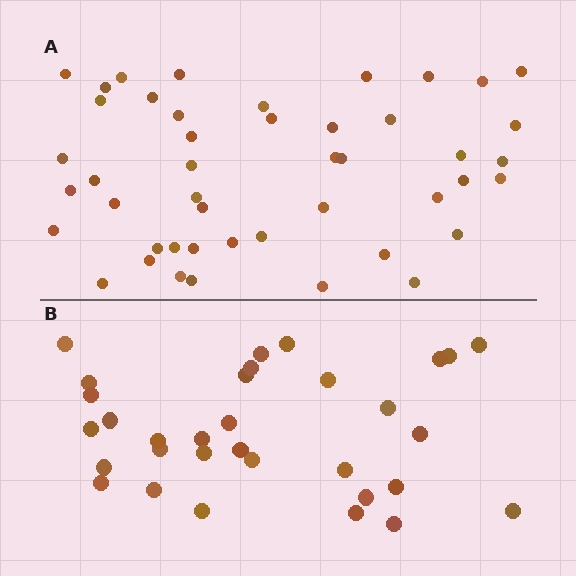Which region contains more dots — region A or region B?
Region A (the top region) has more dots.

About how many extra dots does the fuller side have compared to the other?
Region A has approximately 15 more dots than region B.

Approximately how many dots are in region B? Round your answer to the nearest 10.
About 30 dots. (The exact count is 32, which rounds to 30.)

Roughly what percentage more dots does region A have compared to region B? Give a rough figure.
About 45% more.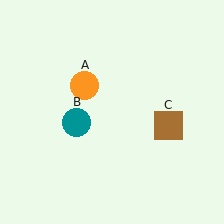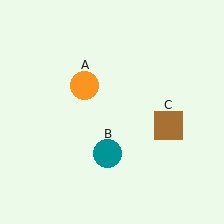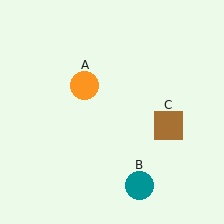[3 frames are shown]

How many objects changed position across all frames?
1 object changed position: teal circle (object B).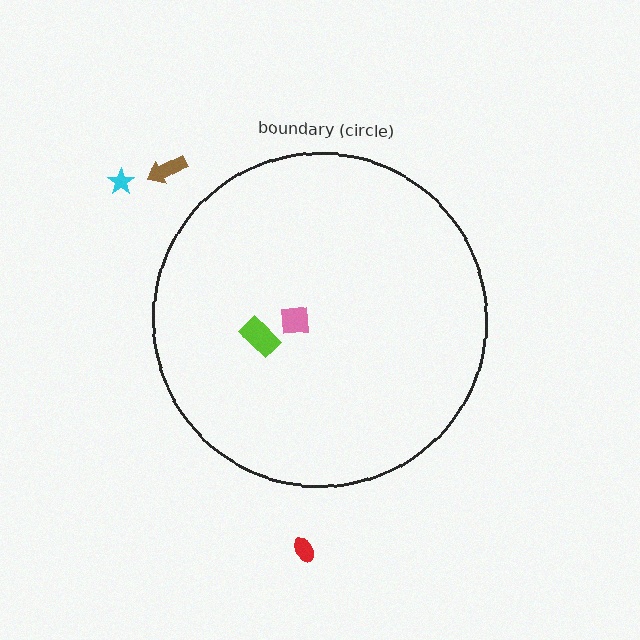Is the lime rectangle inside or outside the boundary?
Inside.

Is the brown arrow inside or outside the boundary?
Outside.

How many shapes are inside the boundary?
2 inside, 3 outside.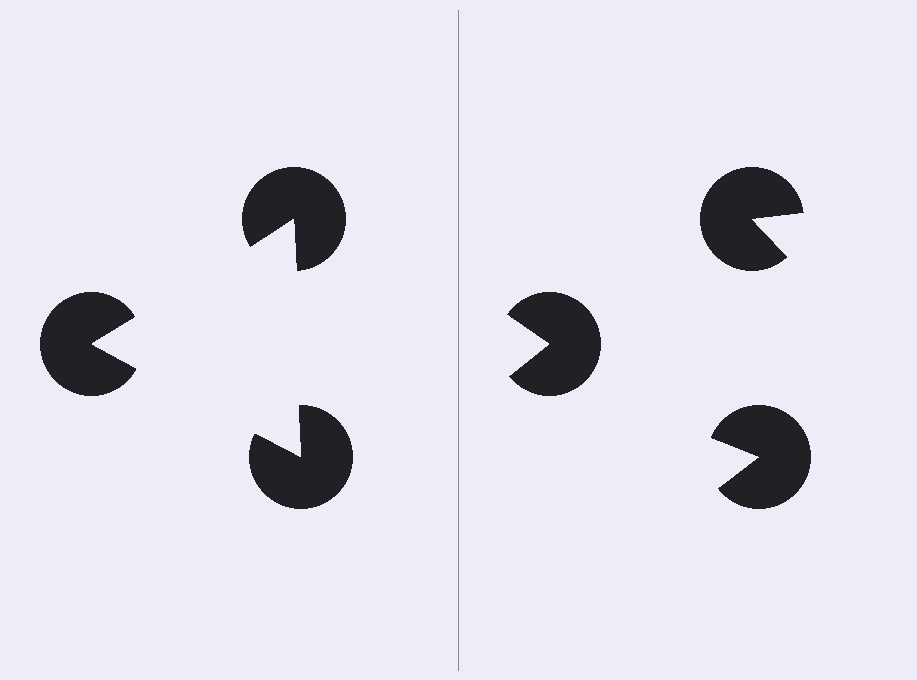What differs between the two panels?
The pac-man discs are positioned identically on both sides; only the wedge orientations differ. On the left they align to a triangle; on the right they are misaligned.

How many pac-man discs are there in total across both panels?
6 — 3 on each side.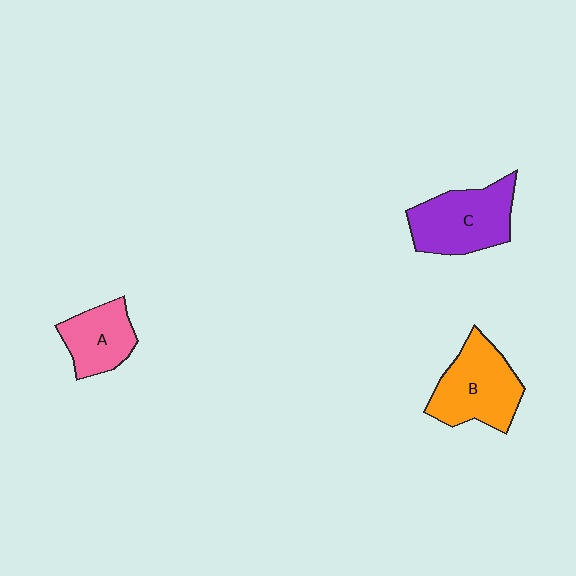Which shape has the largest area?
Shape B (orange).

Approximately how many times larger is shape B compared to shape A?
Approximately 1.5 times.